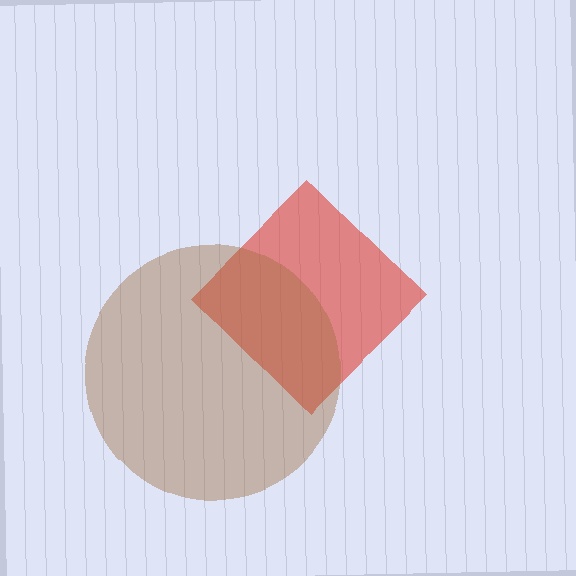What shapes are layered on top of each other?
The layered shapes are: a red diamond, a brown circle.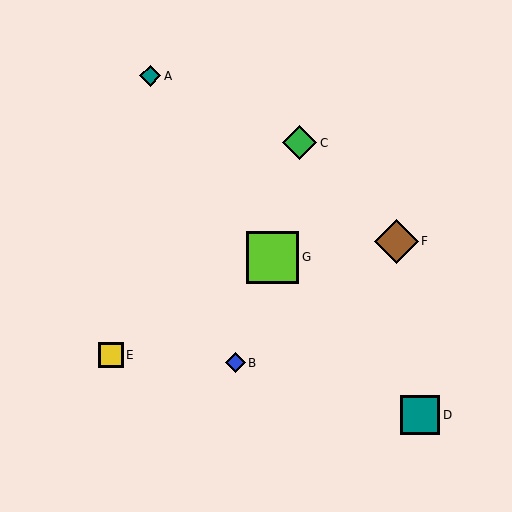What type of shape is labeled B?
Shape B is a blue diamond.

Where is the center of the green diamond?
The center of the green diamond is at (300, 143).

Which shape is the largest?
The lime square (labeled G) is the largest.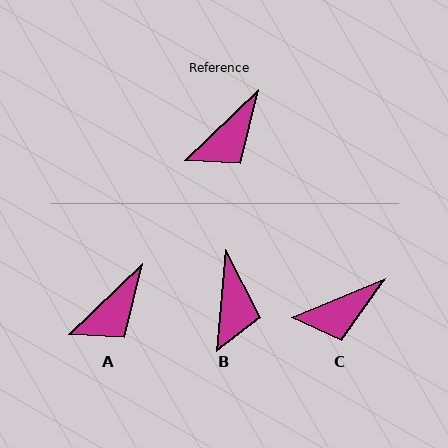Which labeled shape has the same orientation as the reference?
A.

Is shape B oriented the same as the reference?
No, it is off by about 41 degrees.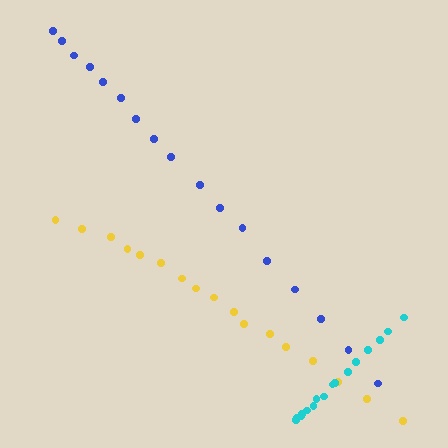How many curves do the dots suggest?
There are 3 distinct paths.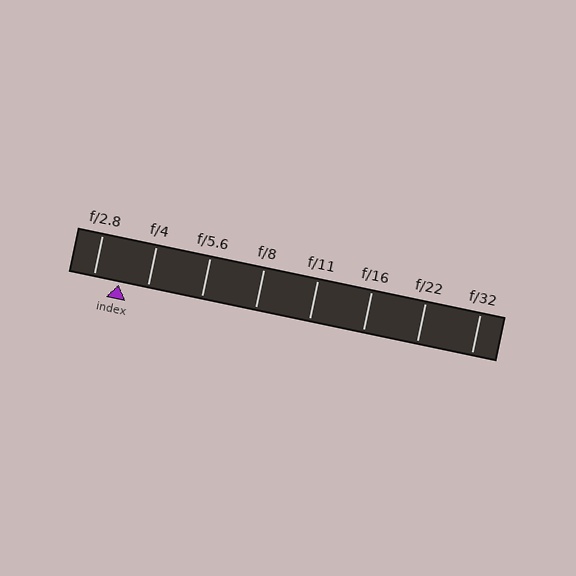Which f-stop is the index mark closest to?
The index mark is closest to f/2.8.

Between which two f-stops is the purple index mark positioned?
The index mark is between f/2.8 and f/4.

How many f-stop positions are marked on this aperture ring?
There are 8 f-stop positions marked.